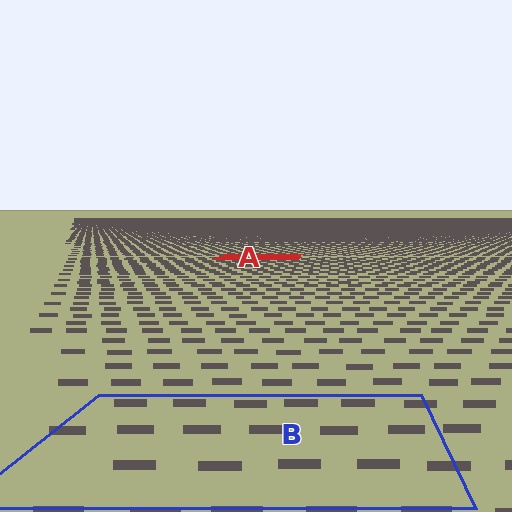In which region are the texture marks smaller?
The texture marks are smaller in region A, because it is farther away.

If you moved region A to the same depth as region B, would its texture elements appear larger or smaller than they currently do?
They would appear larger. At a closer depth, the same texture elements are projected at a bigger on-screen size.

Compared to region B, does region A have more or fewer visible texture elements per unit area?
Region A has more texture elements per unit area — they are packed more densely because it is farther away.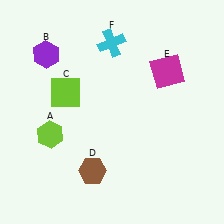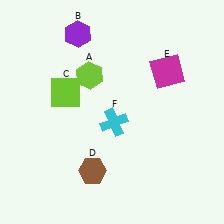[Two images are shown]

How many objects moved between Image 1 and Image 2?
3 objects moved between the two images.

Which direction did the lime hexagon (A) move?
The lime hexagon (A) moved up.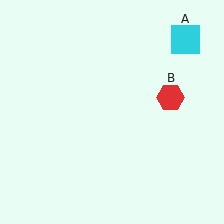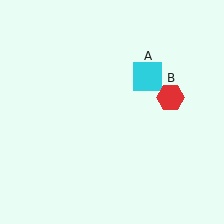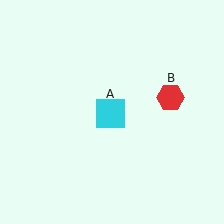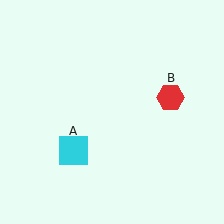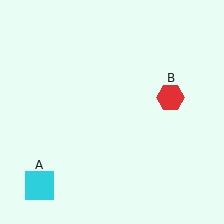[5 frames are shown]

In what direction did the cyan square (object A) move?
The cyan square (object A) moved down and to the left.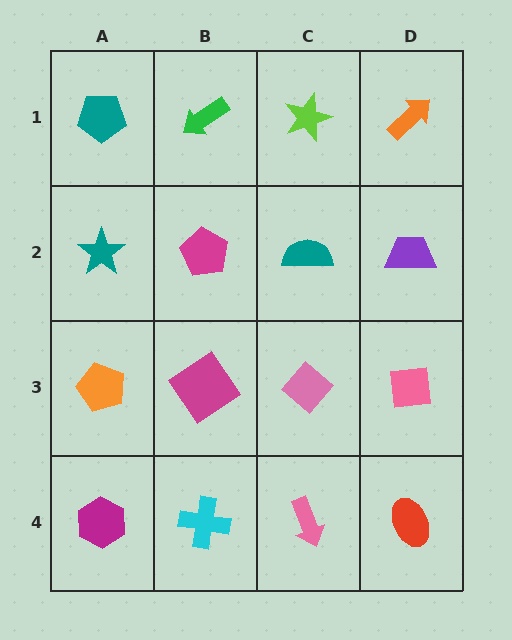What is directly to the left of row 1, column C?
A green arrow.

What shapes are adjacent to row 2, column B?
A green arrow (row 1, column B), a magenta diamond (row 3, column B), a teal star (row 2, column A), a teal semicircle (row 2, column C).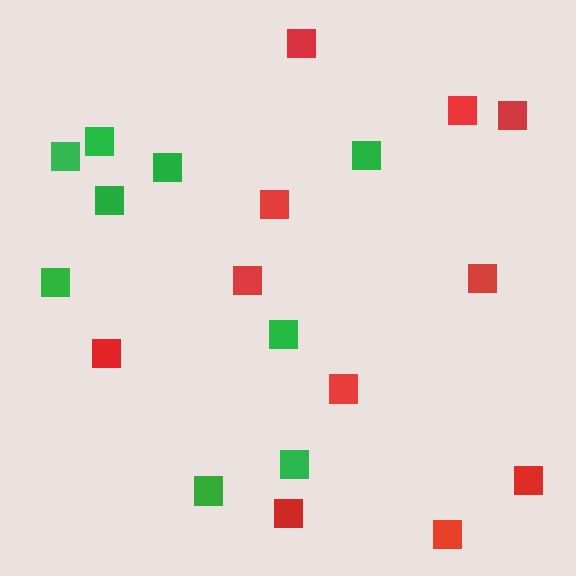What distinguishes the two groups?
There are 2 groups: one group of red squares (11) and one group of green squares (9).